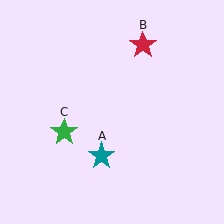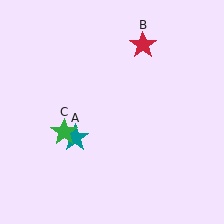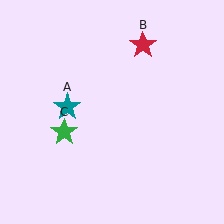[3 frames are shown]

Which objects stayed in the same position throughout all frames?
Red star (object B) and green star (object C) remained stationary.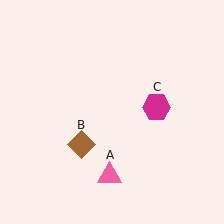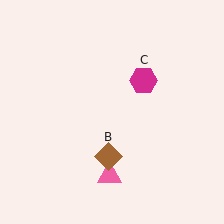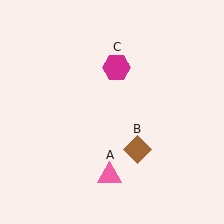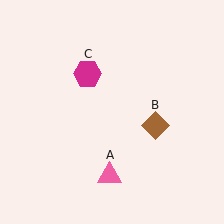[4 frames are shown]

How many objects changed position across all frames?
2 objects changed position: brown diamond (object B), magenta hexagon (object C).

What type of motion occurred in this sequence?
The brown diamond (object B), magenta hexagon (object C) rotated counterclockwise around the center of the scene.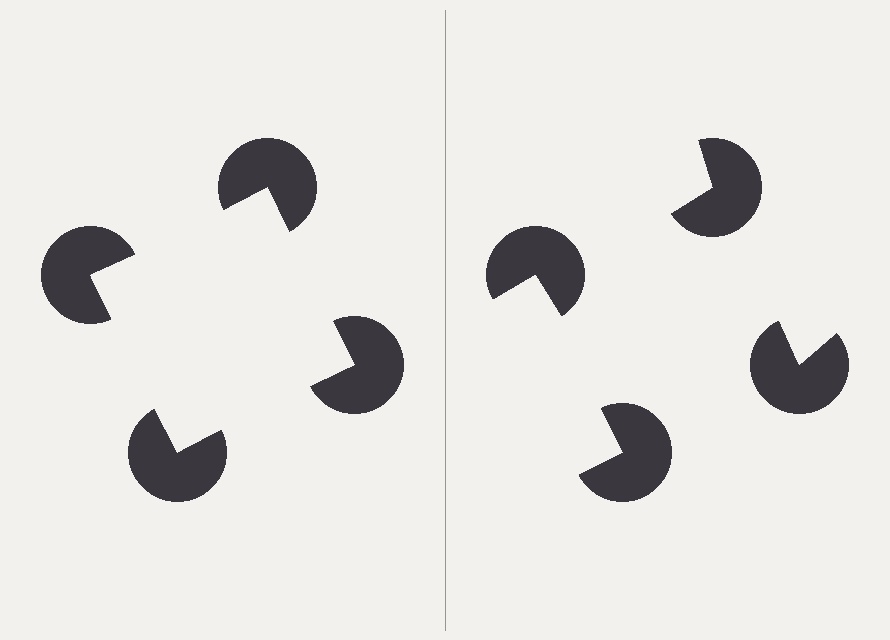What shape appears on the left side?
An illusory square.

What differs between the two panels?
The pac-man discs are positioned identically on both sides; only the wedge orientations differ. On the left they align to a square; on the right they are misaligned.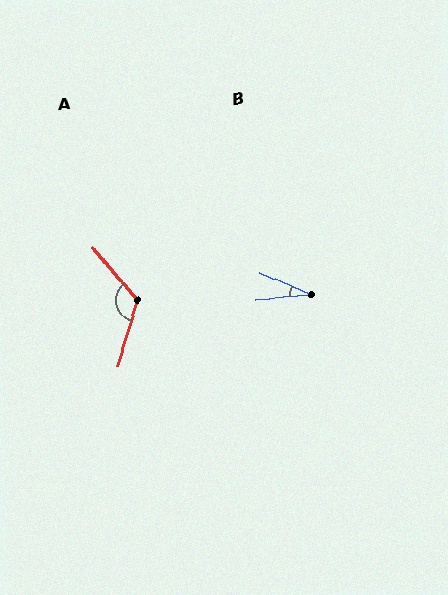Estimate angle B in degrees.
Approximately 28 degrees.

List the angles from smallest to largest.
B (28°), A (123°).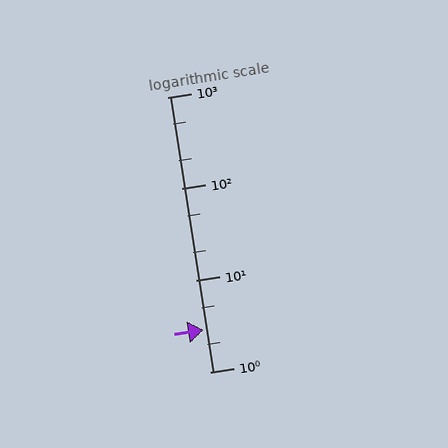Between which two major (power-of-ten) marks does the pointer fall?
The pointer is between 1 and 10.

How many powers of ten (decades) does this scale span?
The scale spans 3 decades, from 1 to 1000.